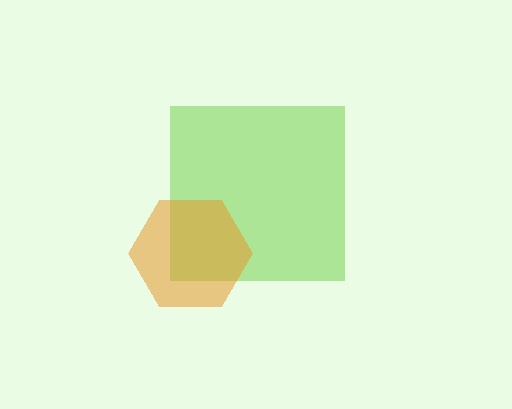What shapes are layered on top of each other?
The layered shapes are: a lime square, an orange hexagon.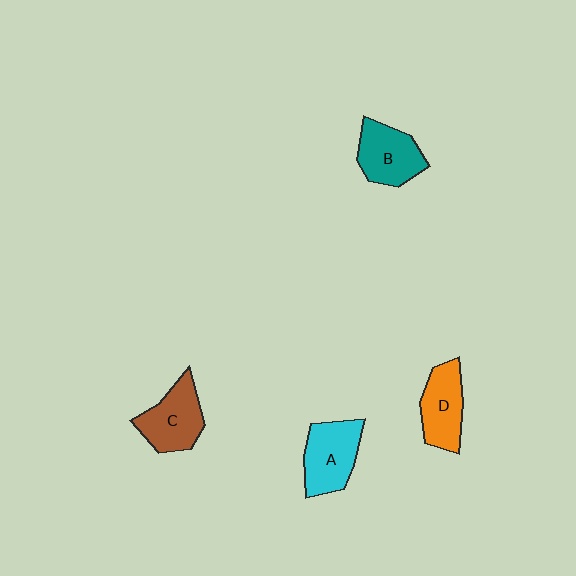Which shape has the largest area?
Shape A (cyan).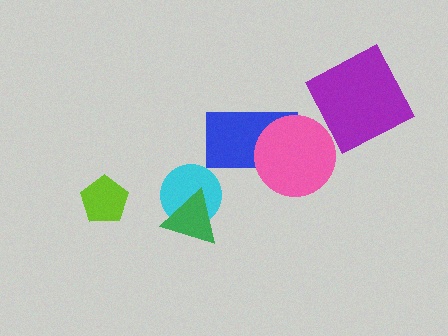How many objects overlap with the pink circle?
1 object overlaps with the pink circle.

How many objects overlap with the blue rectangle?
1 object overlaps with the blue rectangle.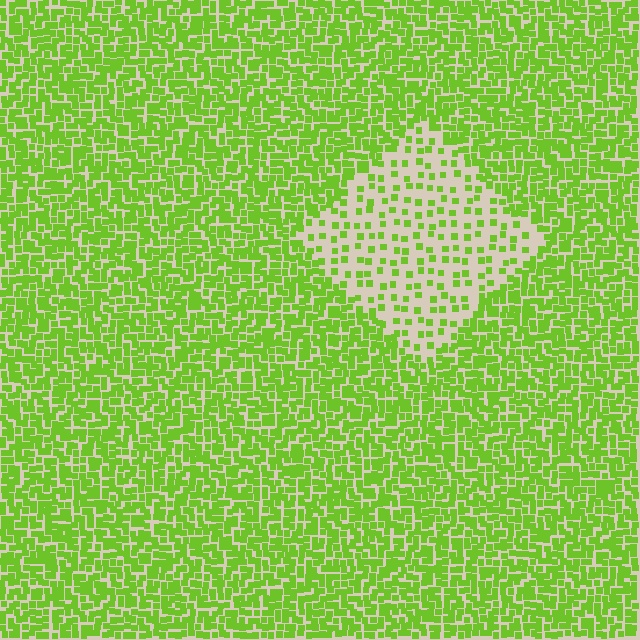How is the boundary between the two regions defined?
The boundary is defined by a change in element density (approximately 2.8x ratio). All elements are the same color, size, and shape.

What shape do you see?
I see a diamond.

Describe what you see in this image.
The image contains small lime elements arranged at two different densities. A diamond-shaped region is visible where the elements are less densely packed than the surrounding area.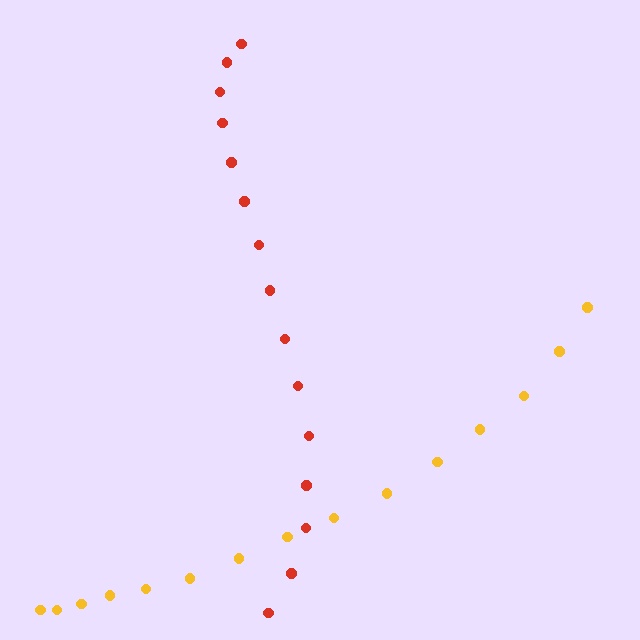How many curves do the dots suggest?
There are 2 distinct paths.